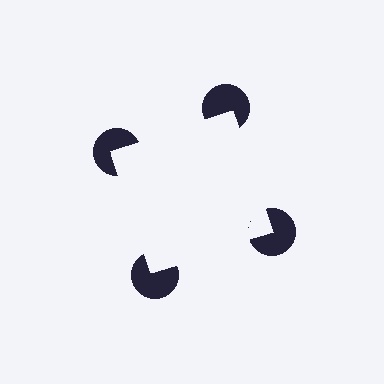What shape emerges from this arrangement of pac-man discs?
An illusory square — its edges are inferred from the aligned wedge cuts in the pac-man discs, not physically drawn.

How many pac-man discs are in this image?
There are 4 — one at each vertex of the illusory square.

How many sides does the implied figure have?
4 sides.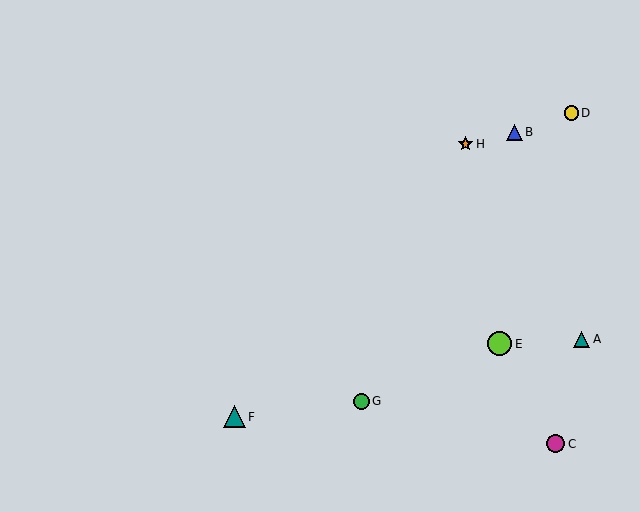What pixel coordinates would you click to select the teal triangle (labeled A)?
Click at (582, 340) to select the teal triangle A.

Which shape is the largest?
The lime circle (labeled E) is the largest.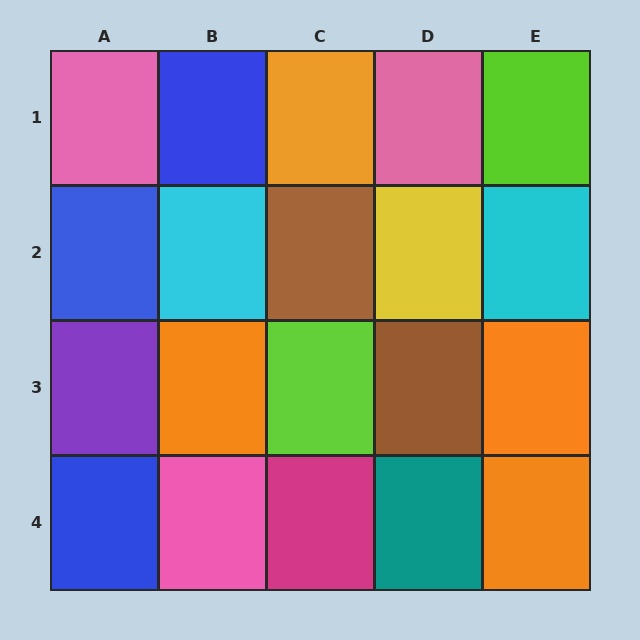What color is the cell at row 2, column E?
Cyan.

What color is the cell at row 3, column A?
Purple.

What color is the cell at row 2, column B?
Cyan.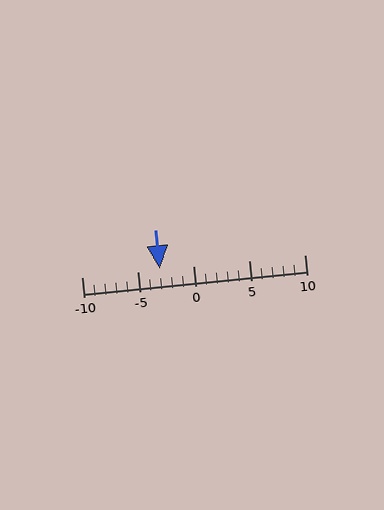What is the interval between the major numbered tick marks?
The major tick marks are spaced 5 units apart.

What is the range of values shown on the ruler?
The ruler shows values from -10 to 10.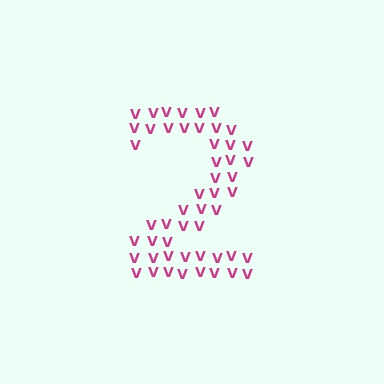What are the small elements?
The small elements are letter V's.